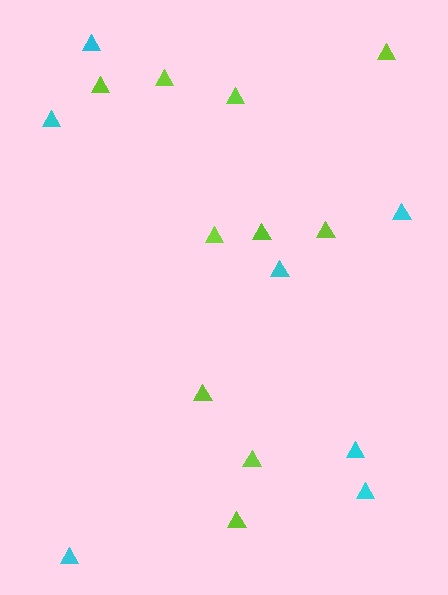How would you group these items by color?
There are 2 groups: one group of cyan triangles (7) and one group of lime triangles (10).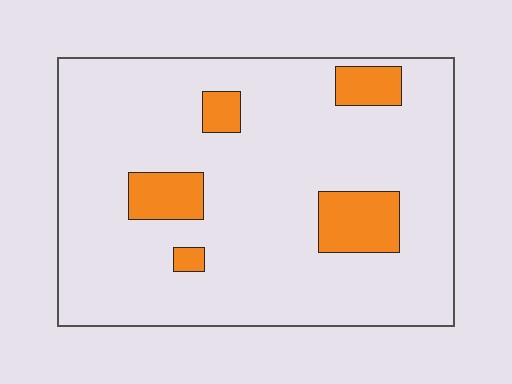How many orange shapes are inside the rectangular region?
5.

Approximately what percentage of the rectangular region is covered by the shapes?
Approximately 15%.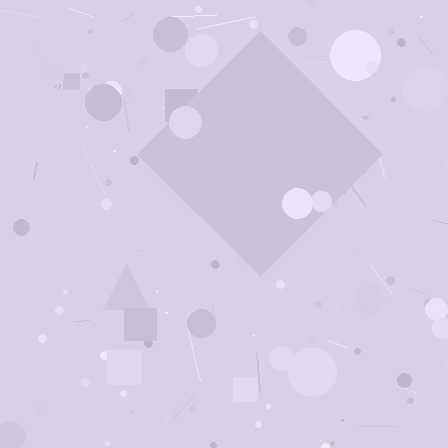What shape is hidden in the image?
A diamond is hidden in the image.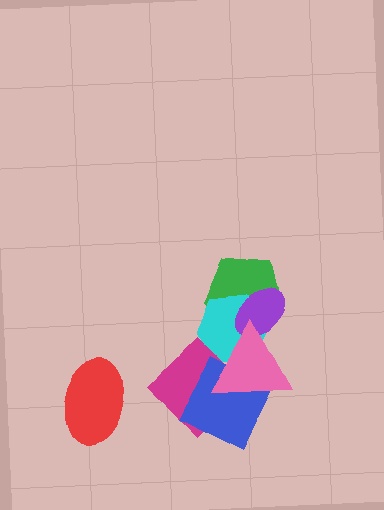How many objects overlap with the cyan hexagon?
5 objects overlap with the cyan hexagon.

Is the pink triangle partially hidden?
No, no other shape covers it.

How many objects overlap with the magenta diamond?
3 objects overlap with the magenta diamond.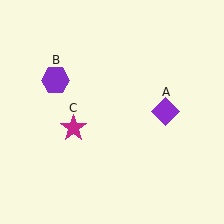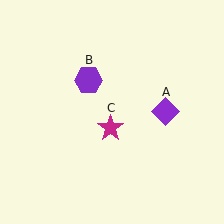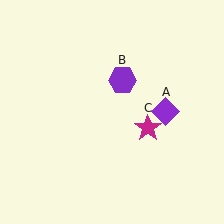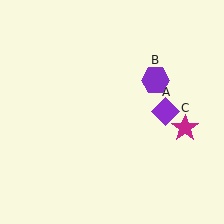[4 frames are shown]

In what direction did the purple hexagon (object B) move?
The purple hexagon (object B) moved right.